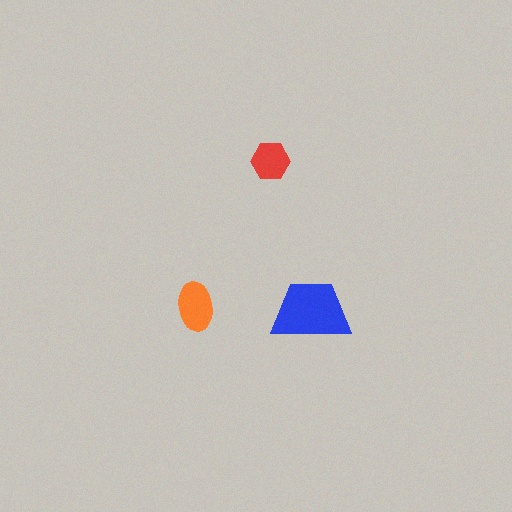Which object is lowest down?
The blue trapezoid is bottommost.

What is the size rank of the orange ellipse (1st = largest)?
2nd.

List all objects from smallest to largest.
The red hexagon, the orange ellipse, the blue trapezoid.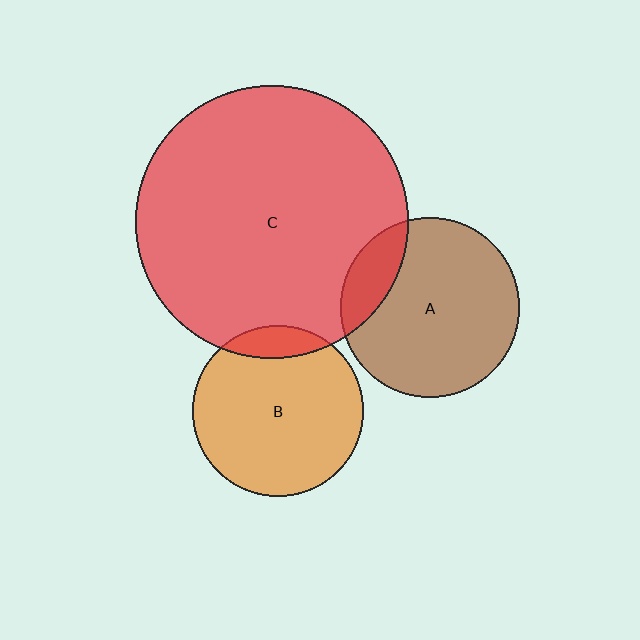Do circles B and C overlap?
Yes.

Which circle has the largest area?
Circle C (red).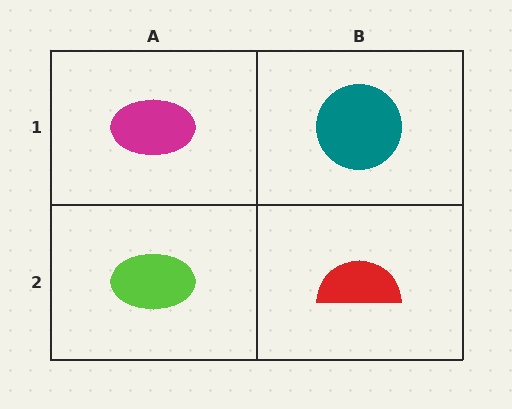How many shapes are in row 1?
2 shapes.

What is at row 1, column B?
A teal circle.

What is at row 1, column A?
A magenta ellipse.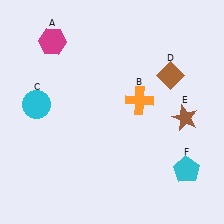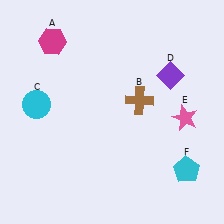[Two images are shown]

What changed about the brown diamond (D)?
In Image 1, D is brown. In Image 2, it changed to purple.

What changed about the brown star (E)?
In Image 1, E is brown. In Image 2, it changed to pink.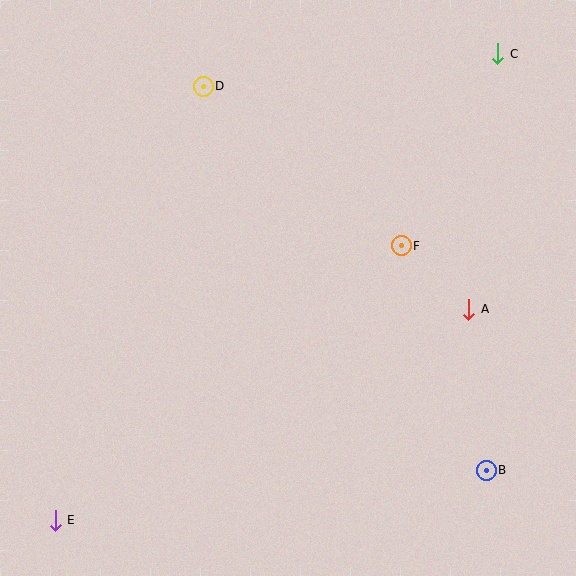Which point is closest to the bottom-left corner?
Point E is closest to the bottom-left corner.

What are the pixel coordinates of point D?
Point D is at (203, 86).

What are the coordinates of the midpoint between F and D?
The midpoint between F and D is at (302, 166).